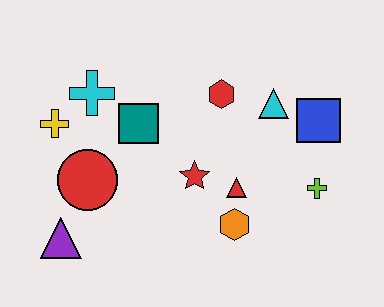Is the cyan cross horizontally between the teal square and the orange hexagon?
No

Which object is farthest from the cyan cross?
The lime cross is farthest from the cyan cross.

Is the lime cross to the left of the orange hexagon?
No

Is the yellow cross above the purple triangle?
Yes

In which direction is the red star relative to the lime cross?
The red star is to the left of the lime cross.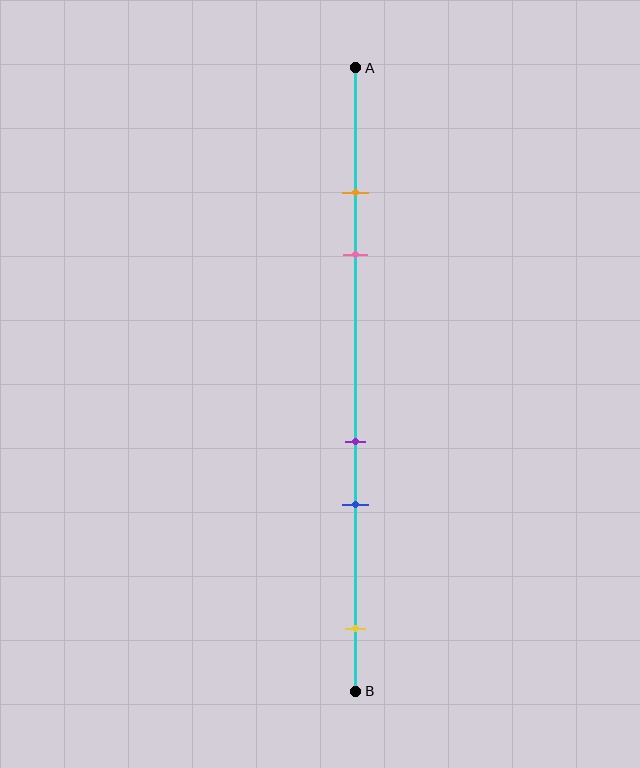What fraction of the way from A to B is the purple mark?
The purple mark is approximately 60% (0.6) of the way from A to B.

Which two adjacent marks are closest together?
The orange and pink marks are the closest adjacent pair.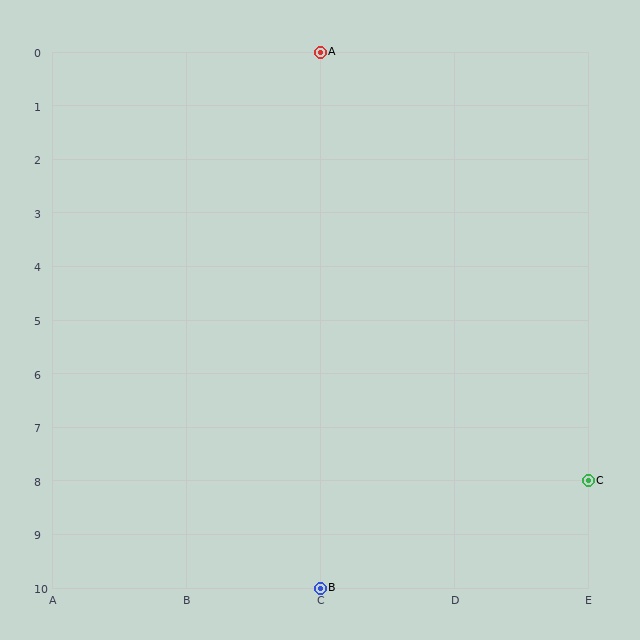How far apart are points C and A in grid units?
Points C and A are 2 columns and 8 rows apart (about 8.2 grid units diagonally).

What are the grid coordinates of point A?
Point A is at grid coordinates (C, 0).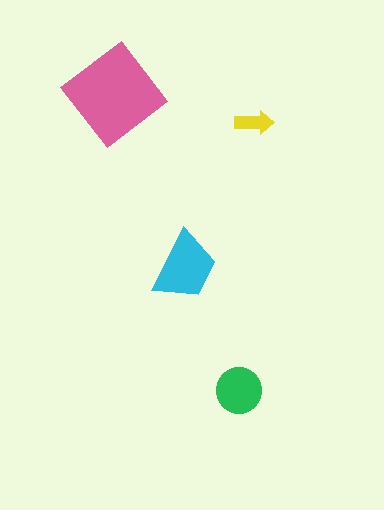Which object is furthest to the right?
The yellow arrow is rightmost.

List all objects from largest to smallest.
The pink diamond, the cyan trapezoid, the green circle, the yellow arrow.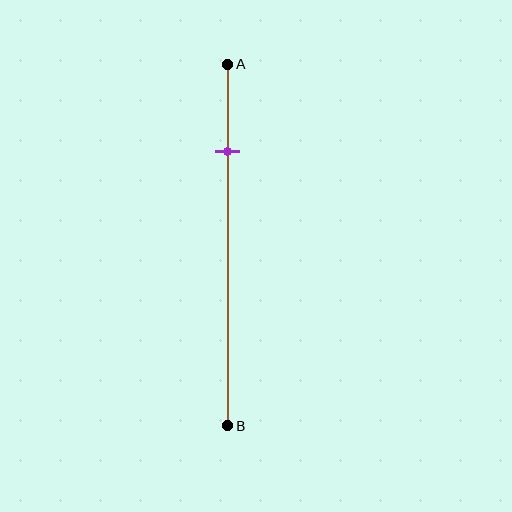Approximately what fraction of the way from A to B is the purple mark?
The purple mark is approximately 25% of the way from A to B.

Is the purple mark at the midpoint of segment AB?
No, the mark is at about 25% from A, not at the 50% midpoint.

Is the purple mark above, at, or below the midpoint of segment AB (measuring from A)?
The purple mark is above the midpoint of segment AB.